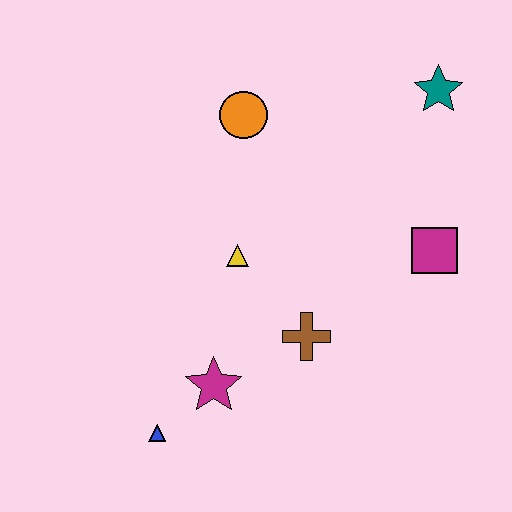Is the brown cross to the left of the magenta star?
No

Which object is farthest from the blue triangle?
The teal star is farthest from the blue triangle.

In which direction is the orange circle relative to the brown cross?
The orange circle is above the brown cross.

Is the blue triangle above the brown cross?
No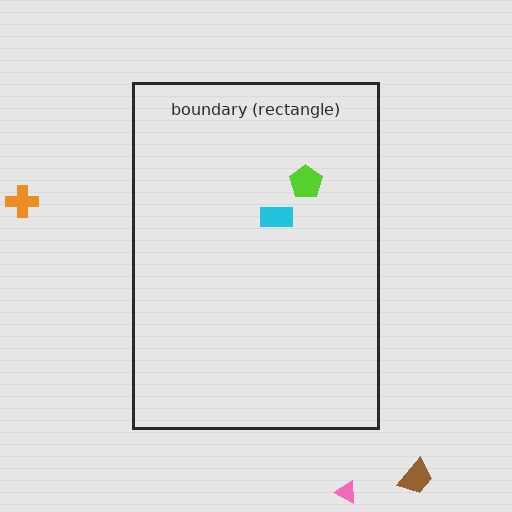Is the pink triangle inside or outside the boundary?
Outside.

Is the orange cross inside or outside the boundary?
Outside.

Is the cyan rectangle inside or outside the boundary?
Inside.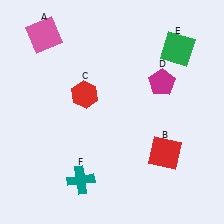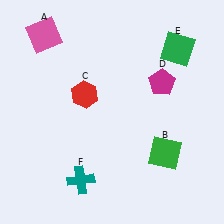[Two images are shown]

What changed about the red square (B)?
In Image 1, B is red. In Image 2, it changed to green.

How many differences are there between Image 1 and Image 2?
There is 1 difference between the two images.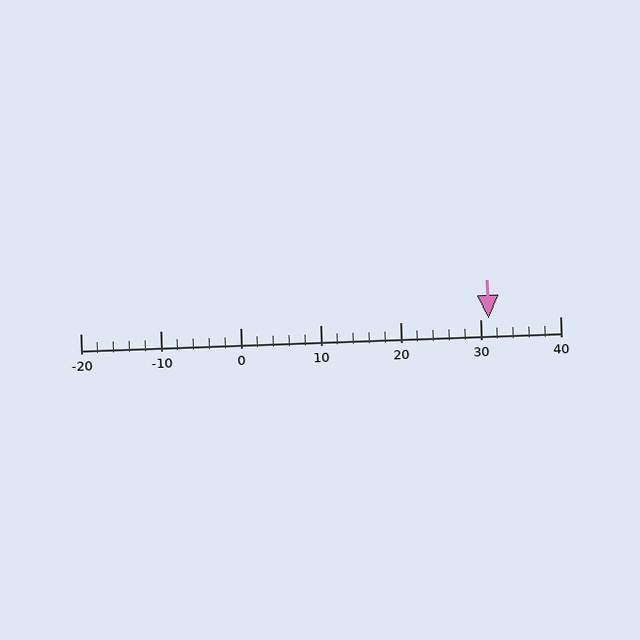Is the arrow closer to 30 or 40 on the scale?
The arrow is closer to 30.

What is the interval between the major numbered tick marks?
The major tick marks are spaced 10 units apart.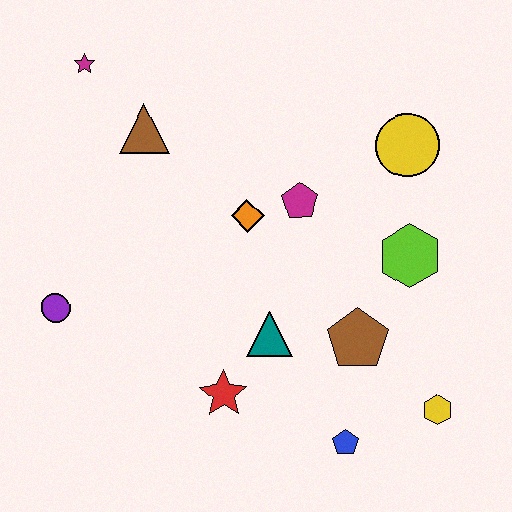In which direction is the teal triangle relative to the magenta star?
The teal triangle is below the magenta star.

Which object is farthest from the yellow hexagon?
The magenta star is farthest from the yellow hexagon.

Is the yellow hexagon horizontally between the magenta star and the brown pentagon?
No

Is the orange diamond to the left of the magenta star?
No